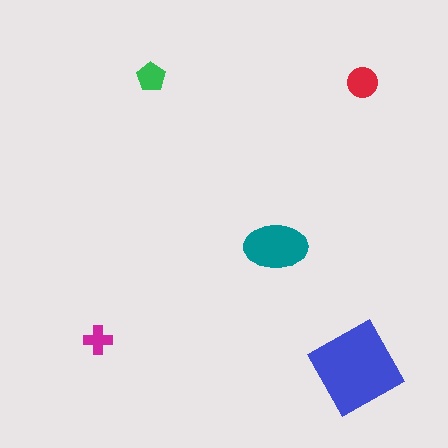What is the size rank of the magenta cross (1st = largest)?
5th.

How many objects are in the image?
There are 5 objects in the image.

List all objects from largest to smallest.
The blue diamond, the teal ellipse, the red circle, the green pentagon, the magenta cross.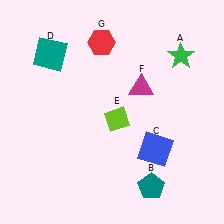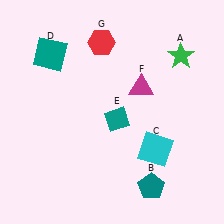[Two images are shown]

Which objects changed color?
C changed from blue to cyan. E changed from lime to teal.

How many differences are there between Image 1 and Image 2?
There are 2 differences between the two images.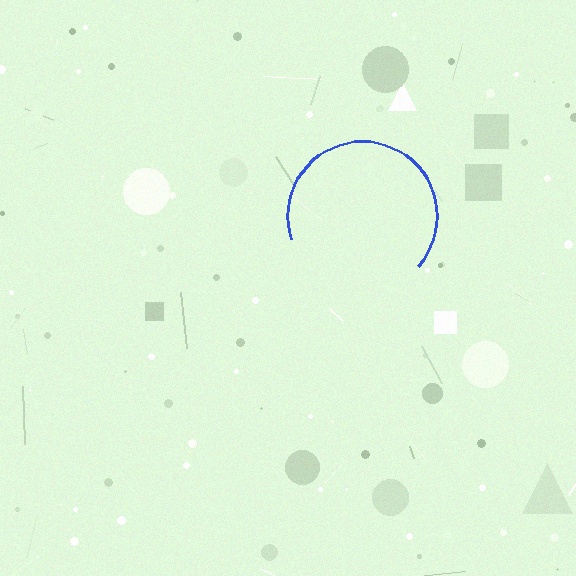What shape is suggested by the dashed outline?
The dashed outline suggests a circle.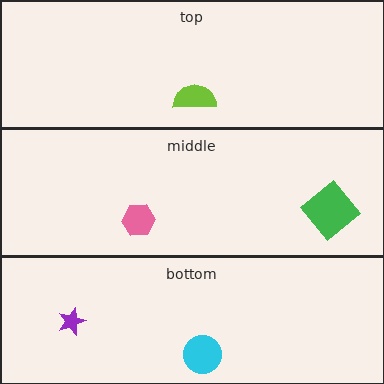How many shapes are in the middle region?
2.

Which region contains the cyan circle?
The bottom region.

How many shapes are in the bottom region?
2.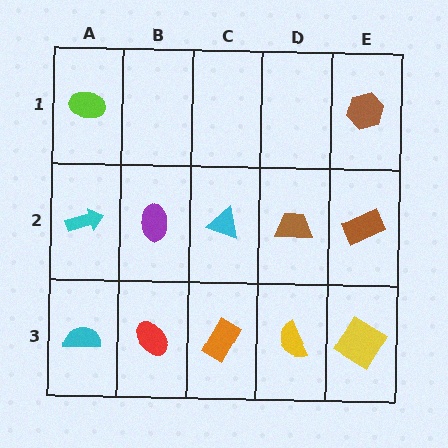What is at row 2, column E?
A brown rectangle.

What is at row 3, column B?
A red ellipse.